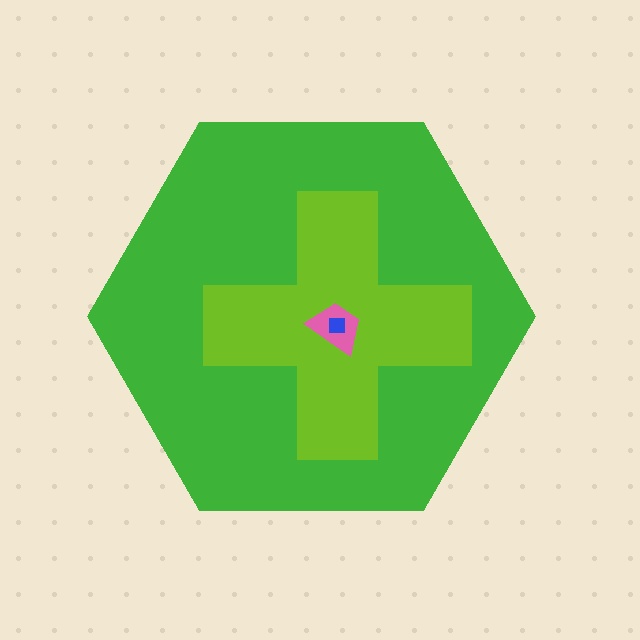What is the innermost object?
The blue square.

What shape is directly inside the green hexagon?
The lime cross.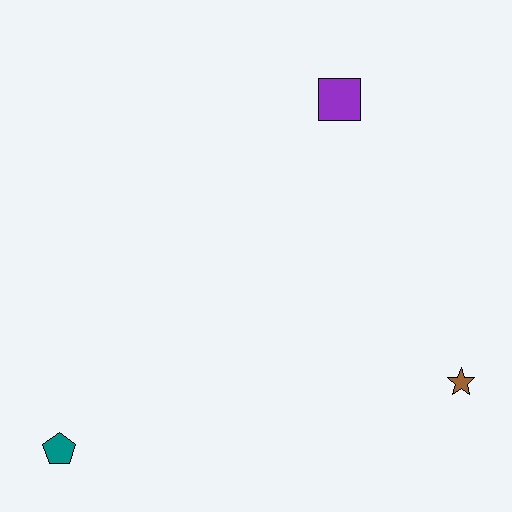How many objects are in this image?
There are 3 objects.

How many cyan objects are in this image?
There are no cyan objects.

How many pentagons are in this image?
There is 1 pentagon.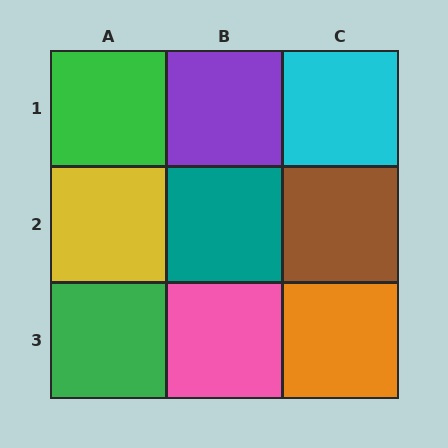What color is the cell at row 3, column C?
Orange.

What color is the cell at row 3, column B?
Pink.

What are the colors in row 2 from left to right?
Yellow, teal, brown.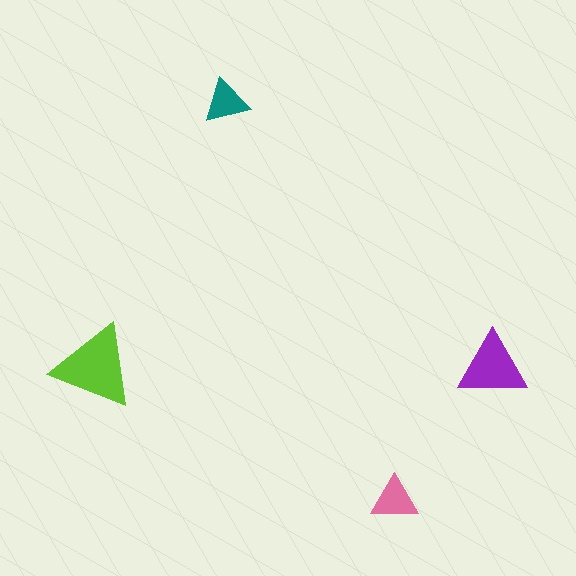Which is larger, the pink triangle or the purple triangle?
The purple one.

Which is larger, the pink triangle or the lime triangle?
The lime one.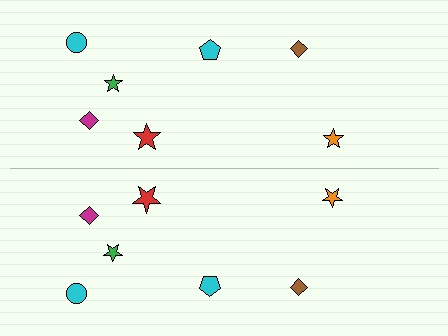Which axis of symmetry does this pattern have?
The pattern has a horizontal axis of symmetry running through the center of the image.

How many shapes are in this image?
There are 14 shapes in this image.